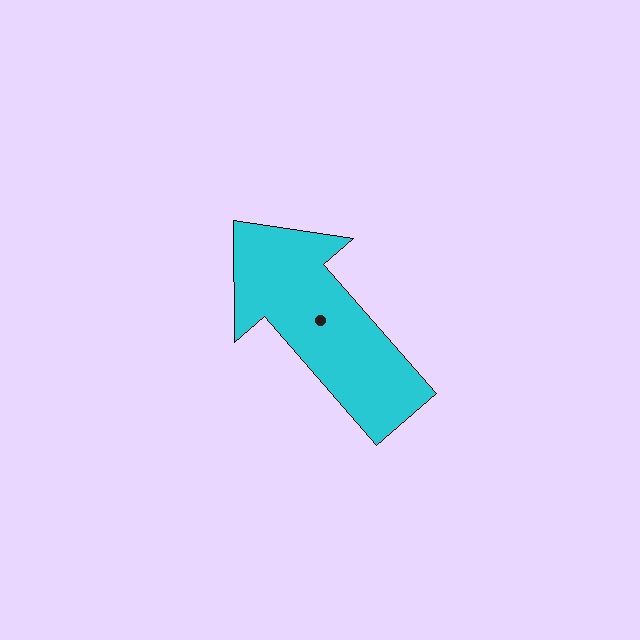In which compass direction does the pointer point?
Northwest.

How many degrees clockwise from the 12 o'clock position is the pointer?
Approximately 319 degrees.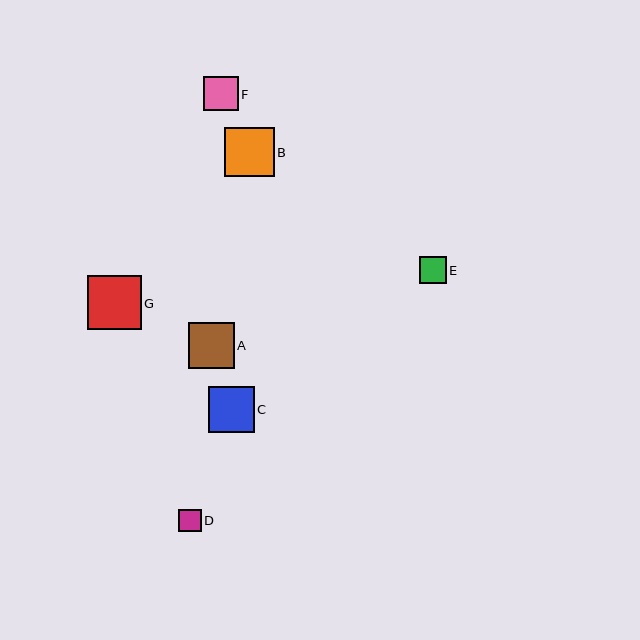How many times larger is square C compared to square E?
Square C is approximately 1.7 times the size of square E.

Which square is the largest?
Square G is the largest with a size of approximately 53 pixels.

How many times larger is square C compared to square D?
Square C is approximately 2.1 times the size of square D.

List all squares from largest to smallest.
From largest to smallest: G, B, C, A, F, E, D.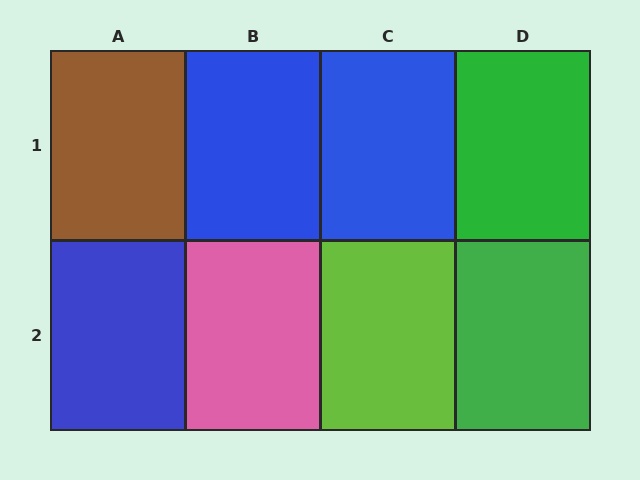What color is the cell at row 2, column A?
Blue.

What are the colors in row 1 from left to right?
Brown, blue, blue, green.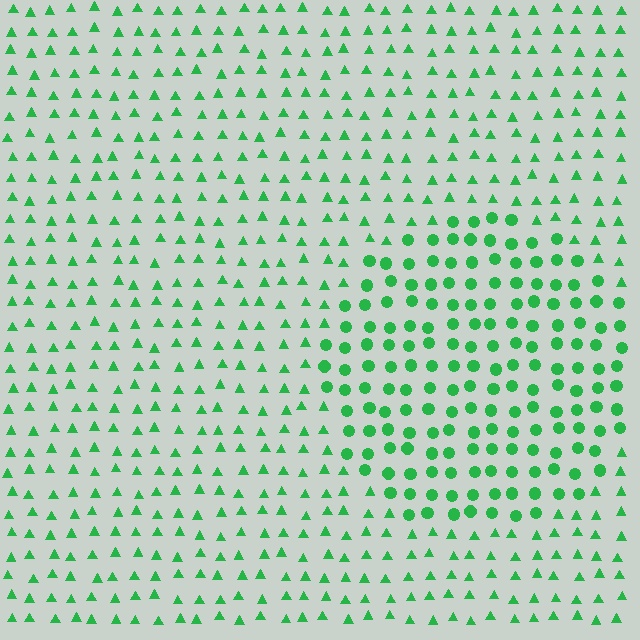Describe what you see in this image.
The image is filled with small green elements arranged in a uniform grid. A circle-shaped region contains circles, while the surrounding area contains triangles. The boundary is defined purely by the change in element shape.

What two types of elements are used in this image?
The image uses circles inside the circle region and triangles outside it.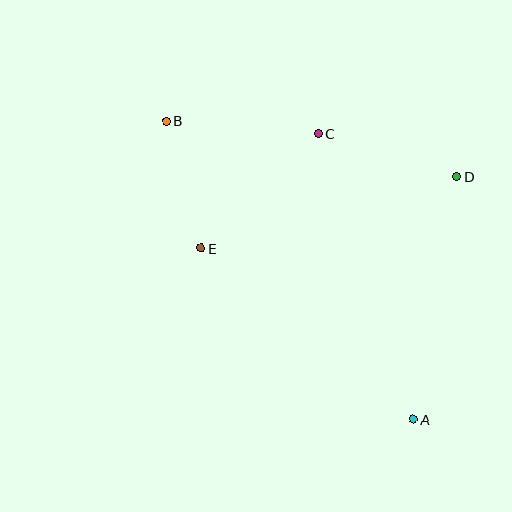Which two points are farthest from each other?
Points A and B are farthest from each other.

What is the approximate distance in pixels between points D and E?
The distance between D and E is approximately 266 pixels.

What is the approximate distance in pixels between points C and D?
The distance between C and D is approximately 145 pixels.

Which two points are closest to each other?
Points B and E are closest to each other.